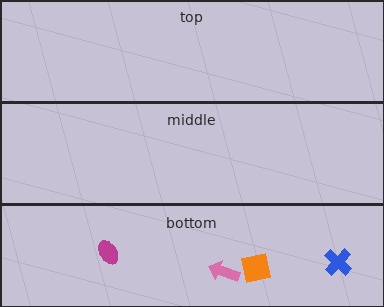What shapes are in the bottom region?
The pink arrow, the orange square, the magenta ellipse, the blue cross.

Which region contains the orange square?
The bottom region.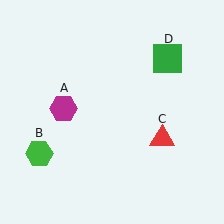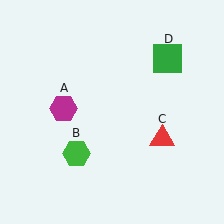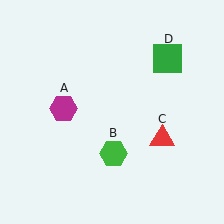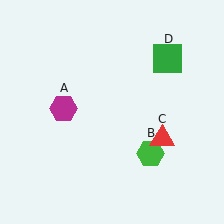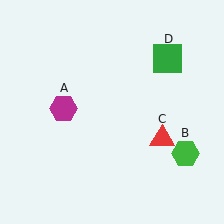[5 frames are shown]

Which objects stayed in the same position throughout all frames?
Magenta hexagon (object A) and red triangle (object C) and green square (object D) remained stationary.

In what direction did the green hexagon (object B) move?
The green hexagon (object B) moved right.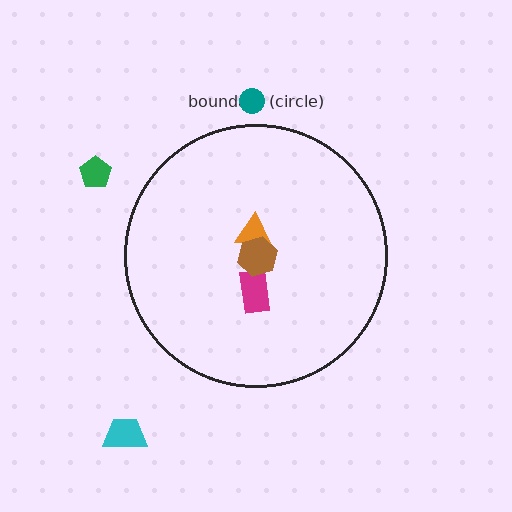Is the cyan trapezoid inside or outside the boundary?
Outside.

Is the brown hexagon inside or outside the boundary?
Inside.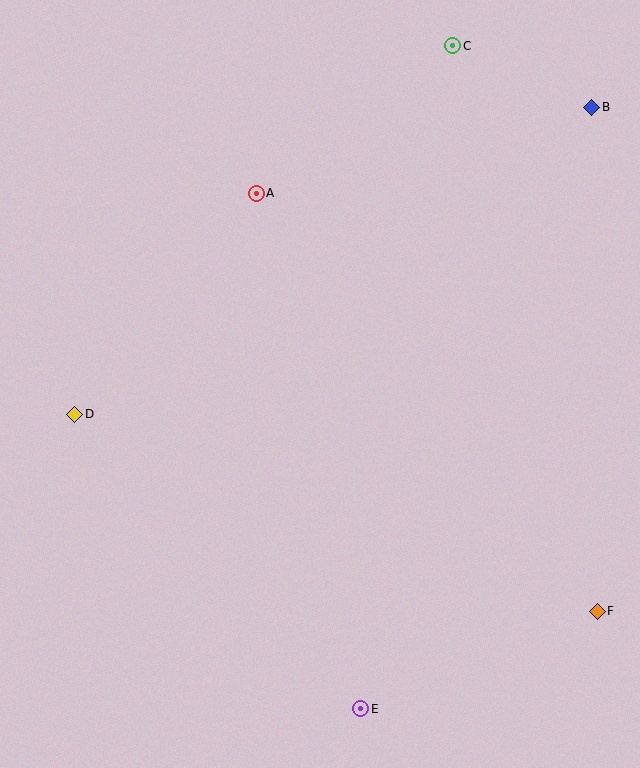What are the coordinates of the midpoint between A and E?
The midpoint between A and E is at (308, 451).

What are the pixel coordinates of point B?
Point B is at (592, 107).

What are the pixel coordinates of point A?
Point A is at (256, 193).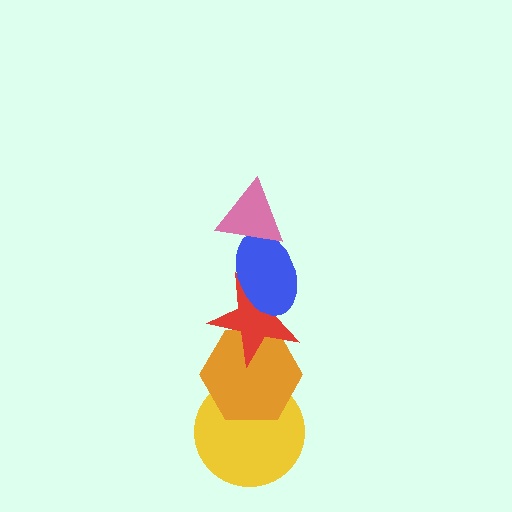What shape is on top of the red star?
The blue ellipse is on top of the red star.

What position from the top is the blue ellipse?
The blue ellipse is 2nd from the top.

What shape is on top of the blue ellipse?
The pink triangle is on top of the blue ellipse.